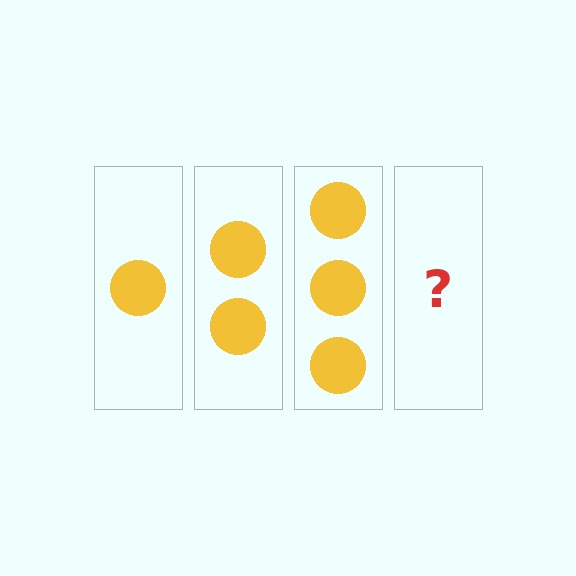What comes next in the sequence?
The next element should be 4 circles.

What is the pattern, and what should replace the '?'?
The pattern is that each step adds one more circle. The '?' should be 4 circles.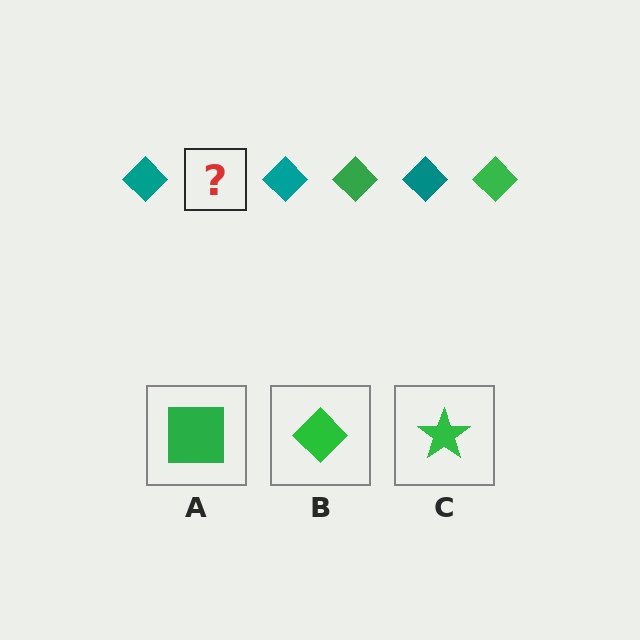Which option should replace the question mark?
Option B.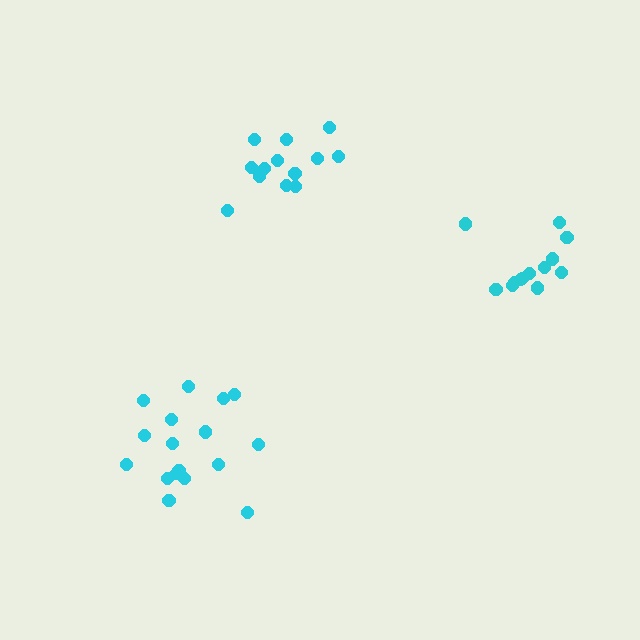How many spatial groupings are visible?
There are 3 spatial groupings.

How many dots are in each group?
Group 1: 17 dots, Group 2: 13 dots, Group 3: 13 dots (43 total).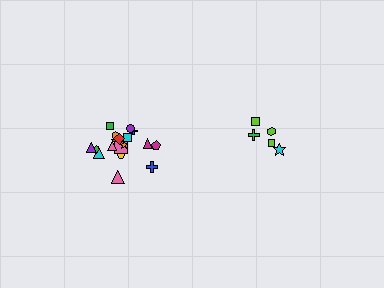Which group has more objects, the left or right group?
The left group.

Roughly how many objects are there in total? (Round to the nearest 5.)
Roughly 25 objects in total.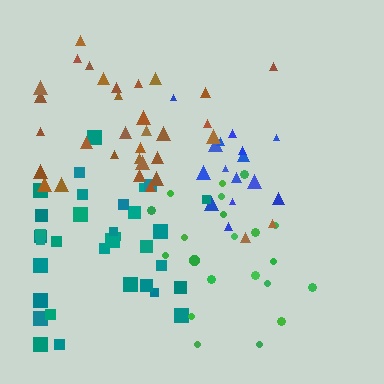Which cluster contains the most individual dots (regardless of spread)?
Brown (34).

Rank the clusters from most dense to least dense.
blue, teal, brown, green.